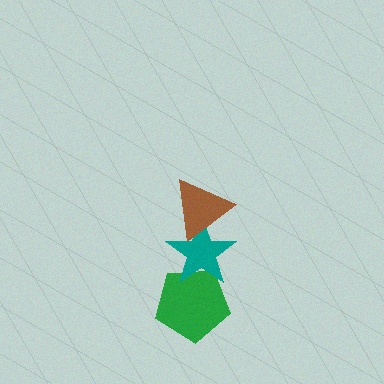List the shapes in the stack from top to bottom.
From top to bottom: the brown triangle, the teal star, the green pentagon.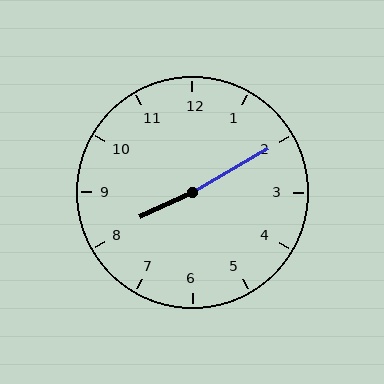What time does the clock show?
8:10.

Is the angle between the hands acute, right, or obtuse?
It is obtuse.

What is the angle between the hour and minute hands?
Approximately 175 degrees.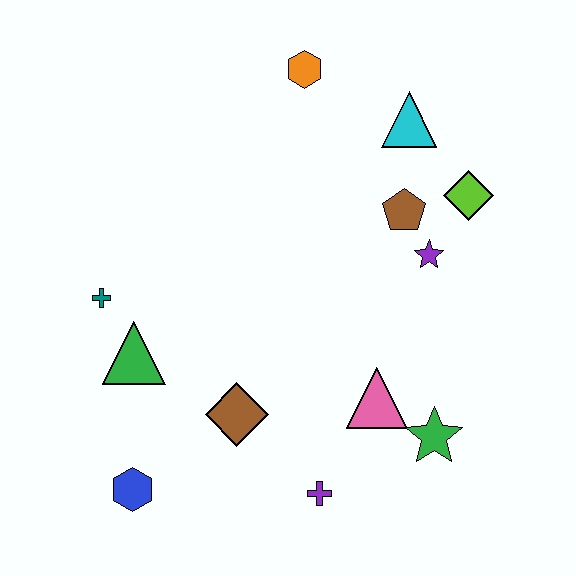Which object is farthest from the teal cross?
The lime diamond is farthest from the teal cross.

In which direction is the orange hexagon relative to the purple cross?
The orange hexagon is above the purple cross.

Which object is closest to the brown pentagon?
The purple star is closest to the brown pentagon.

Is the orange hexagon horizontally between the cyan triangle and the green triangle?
Yes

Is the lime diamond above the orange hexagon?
No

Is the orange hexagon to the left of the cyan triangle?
Yes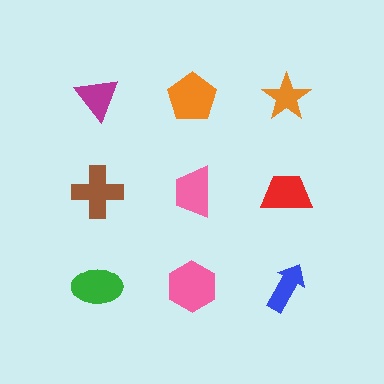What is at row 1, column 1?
A magenta triangle.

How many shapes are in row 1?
3 shapes.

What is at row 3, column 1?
A green ellipse.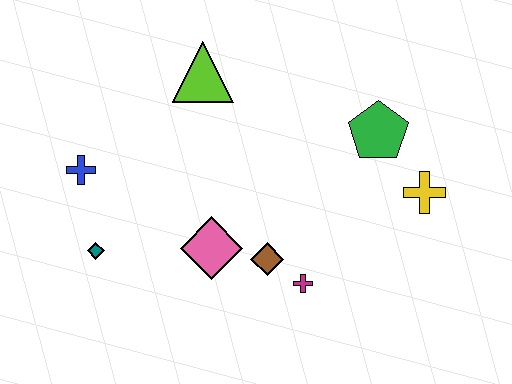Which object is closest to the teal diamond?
The blue cross is closest to the teal diamond.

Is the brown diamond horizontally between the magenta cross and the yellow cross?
No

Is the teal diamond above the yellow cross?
No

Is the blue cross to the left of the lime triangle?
Yes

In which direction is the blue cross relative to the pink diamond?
The blue cross is to the left of the pink diamond.